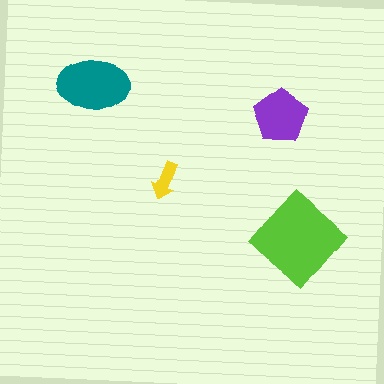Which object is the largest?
The lime diamond.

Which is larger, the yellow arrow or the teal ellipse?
The teal ellipse.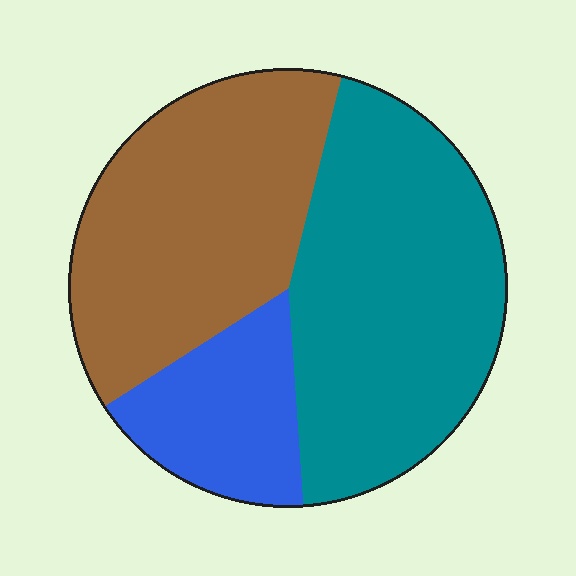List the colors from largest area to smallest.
From largest to smallest: teal, brown, blue.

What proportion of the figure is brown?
Brown covers 38% of the figure.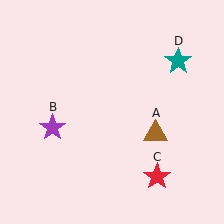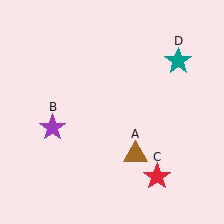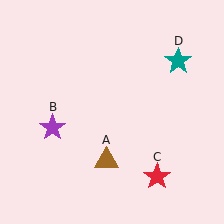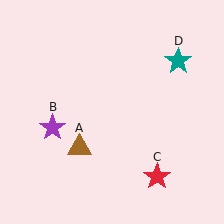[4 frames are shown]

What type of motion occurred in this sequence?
The brown triangle (object A) rotated clockwise around the center of the scene.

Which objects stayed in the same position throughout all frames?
Purple star (object B) and red star (object C) and teal star (object D) remained stationary.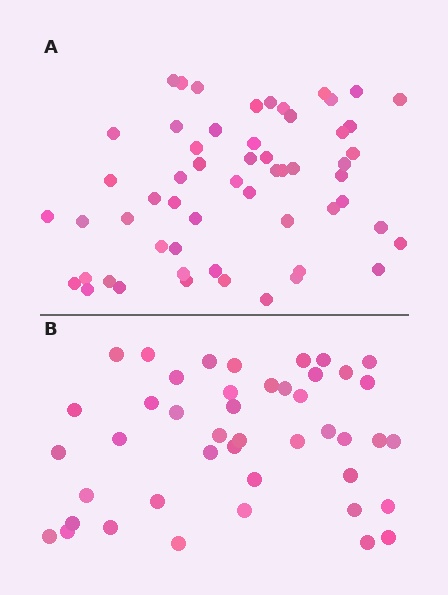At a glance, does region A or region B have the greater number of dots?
Region A (the top region) has more dots.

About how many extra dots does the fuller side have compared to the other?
Region A has approximately 15 more dots than region B.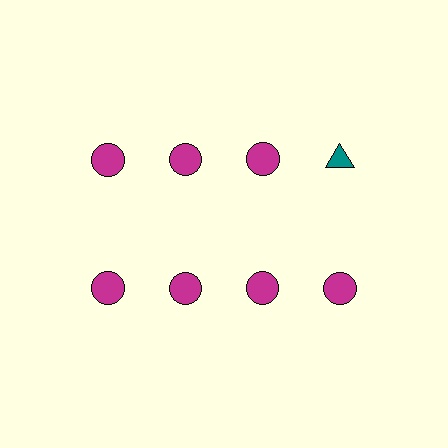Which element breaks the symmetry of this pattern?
The teal triangle in the top row, second from right column breaks the symmetry. All other shapes are magenta circles.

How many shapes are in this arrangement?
There are 8 shapes arranged in a grid pattern.